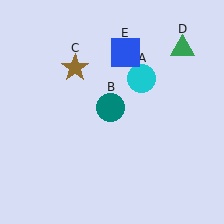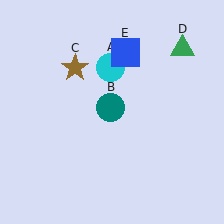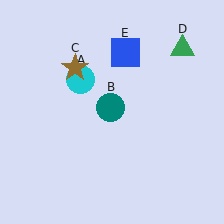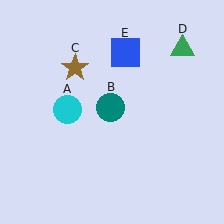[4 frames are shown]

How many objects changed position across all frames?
1 object changed position: cyan circle (object A).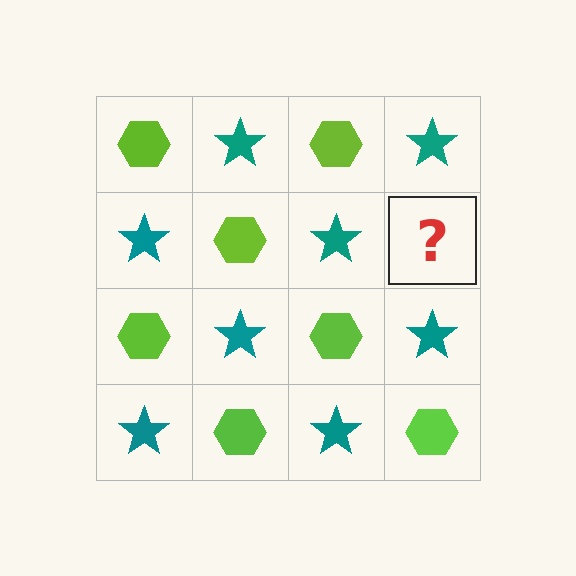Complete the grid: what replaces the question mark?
The question mark should be replaced with a lime hexagon.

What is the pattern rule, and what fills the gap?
The rule is that it alternates lime hexagon and teal star in a checkerboard pattern. The gap should be filled with a lime hexagon.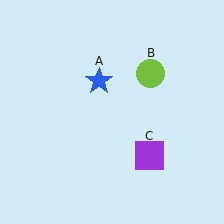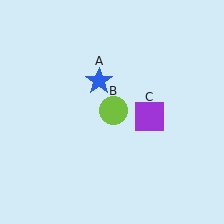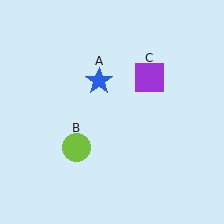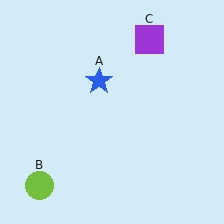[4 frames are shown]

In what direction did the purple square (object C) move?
The purple square (object C) moved up.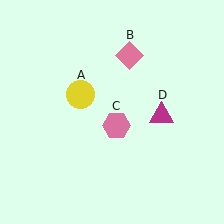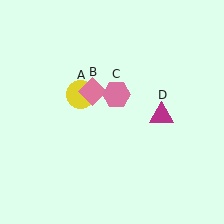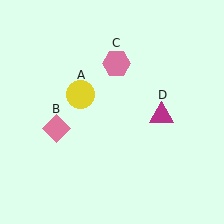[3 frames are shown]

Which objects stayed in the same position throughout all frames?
Yellow circle (object A) and magenta triangle (object D) remained stationary.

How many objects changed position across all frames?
2 objects changed position: pink diamond (object B), pink hexagon (object C).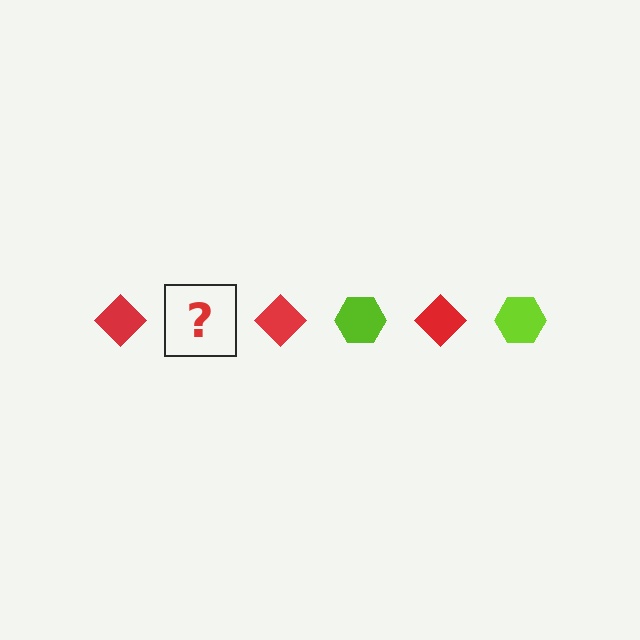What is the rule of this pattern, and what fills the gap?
The rule is that the pattern alternates between red diamond and lime hexagon. The gap should be filled with a lime hexagon.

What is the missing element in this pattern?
The missing element is a lime hexagon.